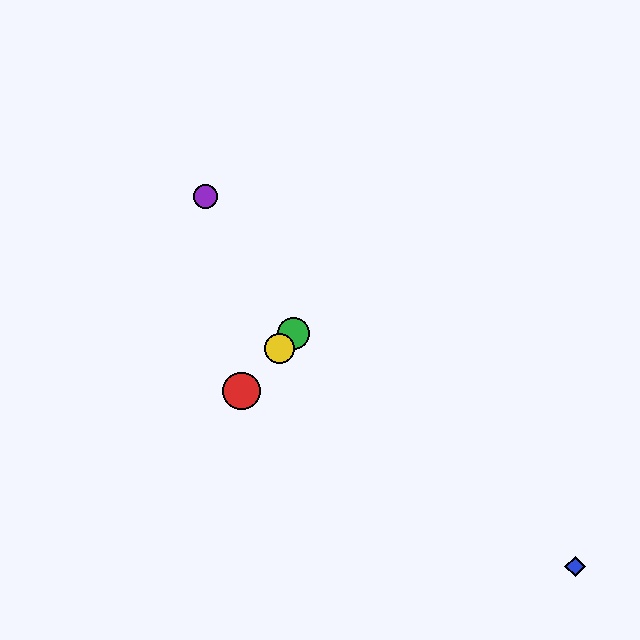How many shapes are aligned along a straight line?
3 shapes (the red circle, the green circle, the yellow circle) are aligned along a straight line.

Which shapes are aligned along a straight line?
The red circle, the green circle, the yellow circle are aligned along a straight line.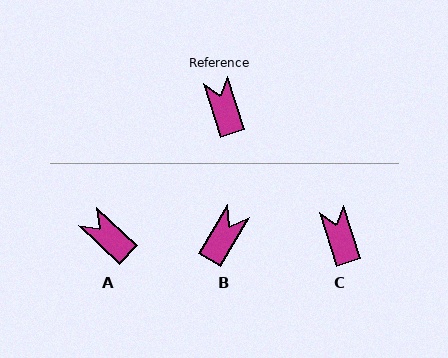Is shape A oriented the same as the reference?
No, it is off by about 30 degrees.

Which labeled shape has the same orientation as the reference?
C.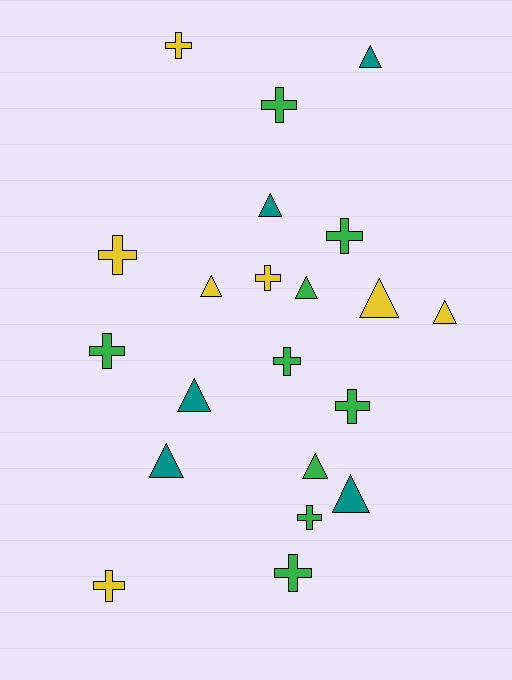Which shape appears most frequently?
Cross, with 11 objects.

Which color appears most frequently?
Green, with 9 objects.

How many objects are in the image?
There are 21 objects.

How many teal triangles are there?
There are 5 teal triangles.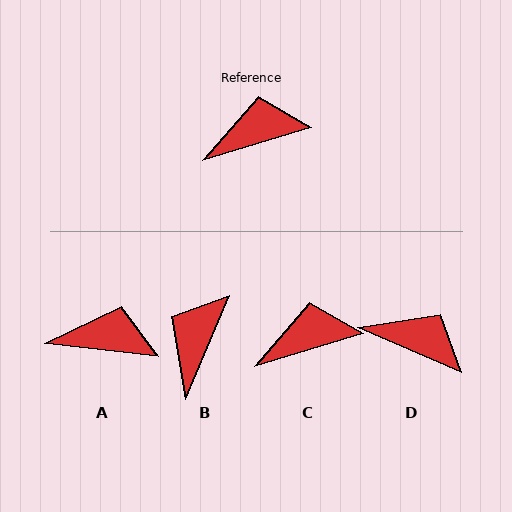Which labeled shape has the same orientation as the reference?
C.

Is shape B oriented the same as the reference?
No, it is off by about 50 degrees.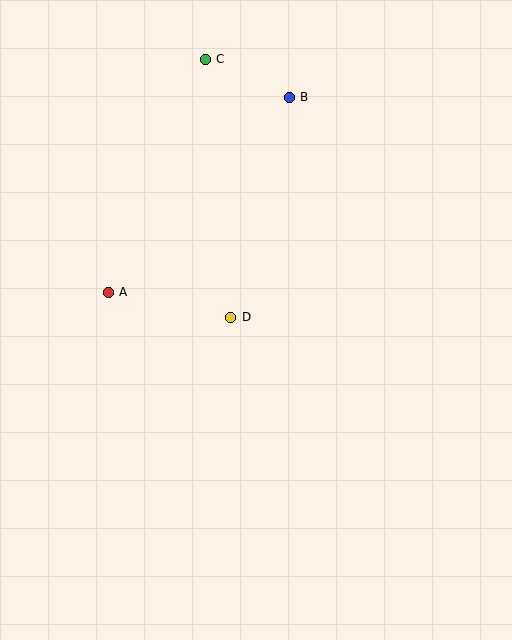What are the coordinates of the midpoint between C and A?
The midpoint between C and A is at (157, 176).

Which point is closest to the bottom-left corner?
Point A is closest to the bottom-left corner.